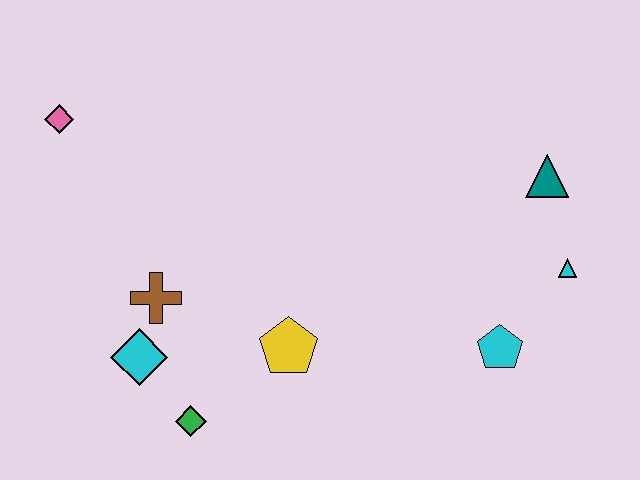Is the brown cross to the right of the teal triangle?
No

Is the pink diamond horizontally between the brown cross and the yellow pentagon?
No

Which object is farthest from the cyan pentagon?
The pink diamond is farthest from the cyan pentagon.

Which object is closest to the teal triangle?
The cyan triangle is closest to the teal triangle.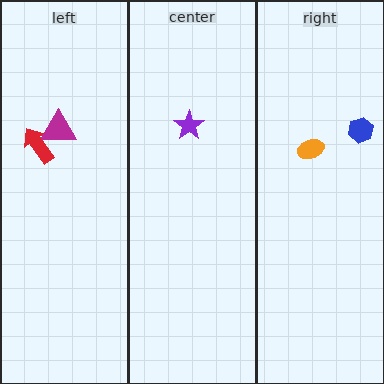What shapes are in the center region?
The purple star.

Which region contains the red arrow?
The left region.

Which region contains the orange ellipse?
The right region.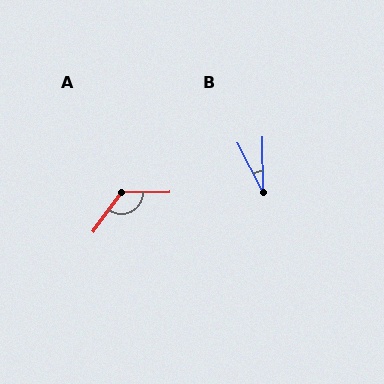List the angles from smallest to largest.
B (26°), A (126°).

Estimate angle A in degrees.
Approximately 126 degrees.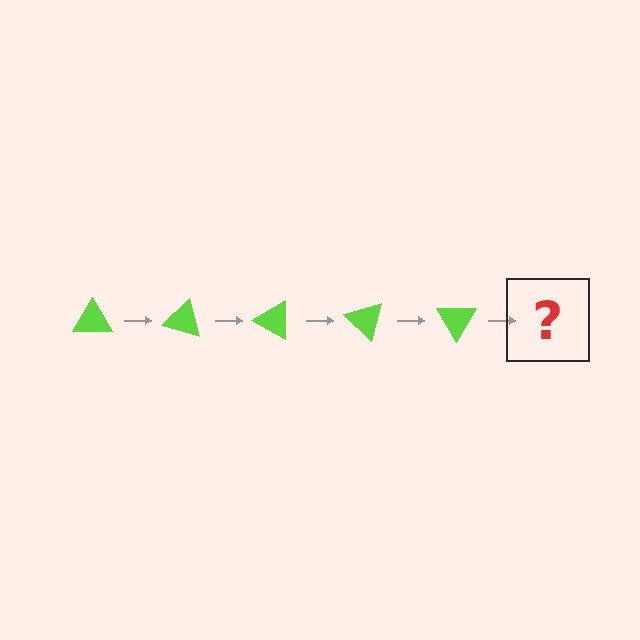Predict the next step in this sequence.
The next step is a lime triangle rotated 75 degrees.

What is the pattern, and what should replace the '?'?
The pattern is that the triangle rotates 15 degrees each step. The '?' should be a lime triangle rotated 75 degrees.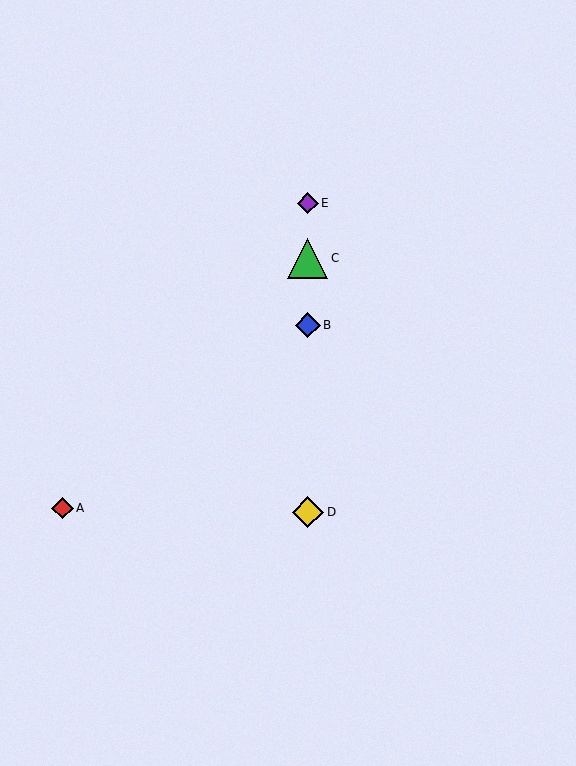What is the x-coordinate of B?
Object B is at x≈308.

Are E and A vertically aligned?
No, E is at x≈308 and A is at x≈63.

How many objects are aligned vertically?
4 objects (B, C, D, E) are aligned vertically.